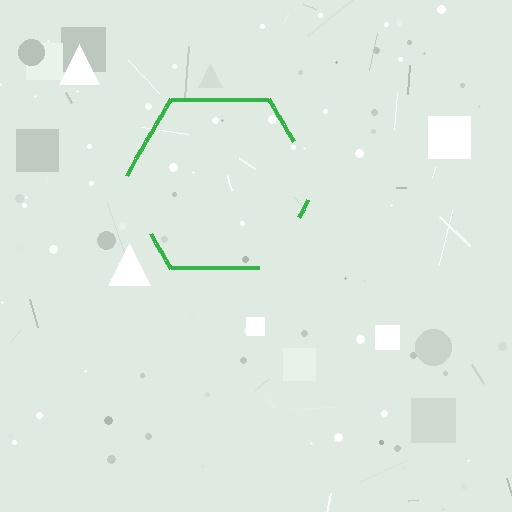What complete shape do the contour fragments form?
The contour fragments form a hexagon.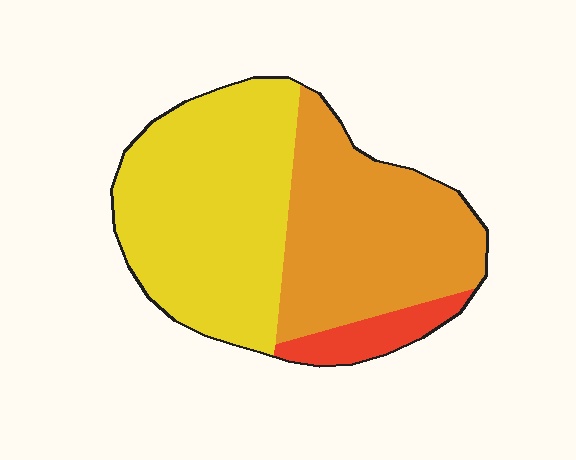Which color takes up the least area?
Red, at roughly 10%.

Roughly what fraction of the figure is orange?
Orange takes up about two fifths (2/5) of the figure.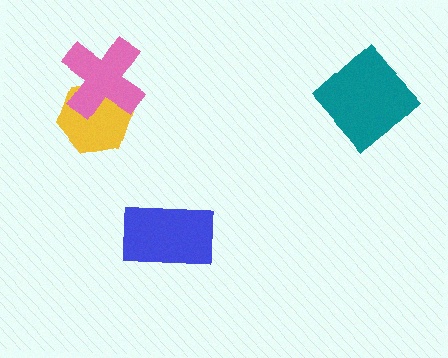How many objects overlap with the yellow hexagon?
1 object overlaps with the yellow hexagon.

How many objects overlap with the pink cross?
1 object overlaps with the pink cross.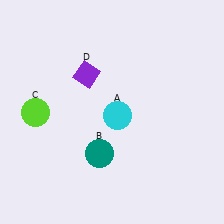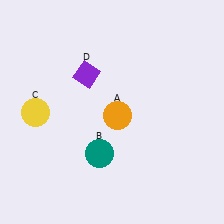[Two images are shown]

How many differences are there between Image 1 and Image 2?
There are 2 differences between the two images.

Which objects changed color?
A changed from cyan to orange. C changed from lime to yellow.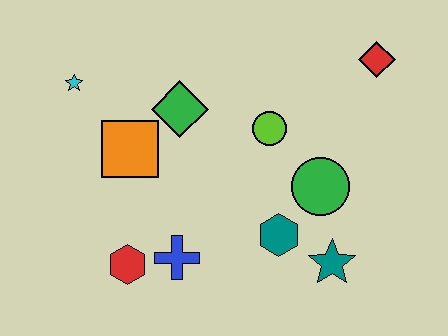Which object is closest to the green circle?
The teal hexagon is closest to the green circle.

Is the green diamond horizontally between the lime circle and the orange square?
Yes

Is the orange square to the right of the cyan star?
Yes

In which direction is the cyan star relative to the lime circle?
The cyan star is to the left of the lime circle.